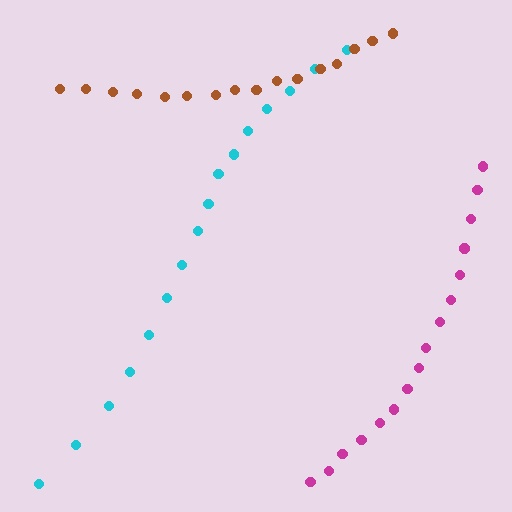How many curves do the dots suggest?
There are 3 distinct paths.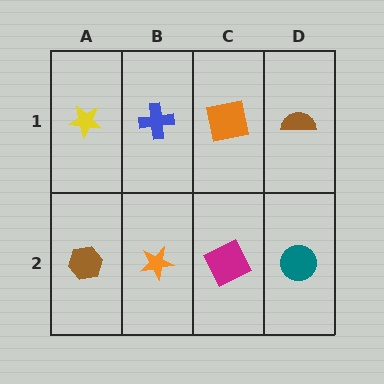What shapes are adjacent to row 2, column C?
An orange square (row 1, column C), an orange star (row 2, column B), a teal circle (row 2, column D).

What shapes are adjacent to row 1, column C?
A magenta square (row 2, column C), a blue cross (row 1, column B), a brown semicircle (row 1, column D).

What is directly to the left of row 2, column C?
An orange star.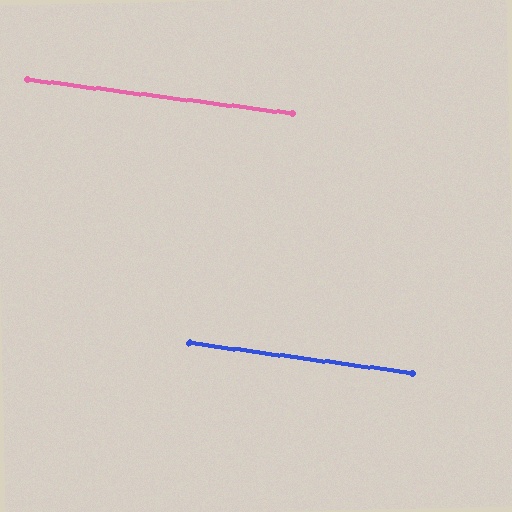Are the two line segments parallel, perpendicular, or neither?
Parallel — their directions differ by only 0.2°.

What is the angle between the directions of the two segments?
Approximately 0 degrees.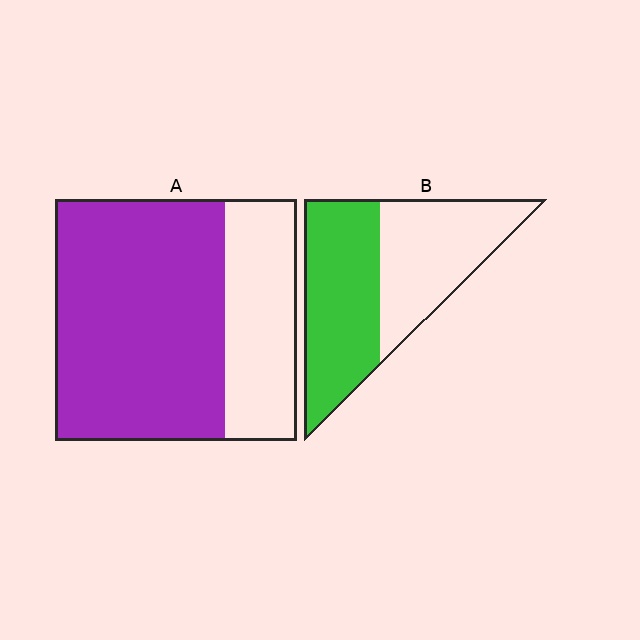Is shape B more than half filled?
Roughly half.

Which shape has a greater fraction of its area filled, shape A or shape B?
Shape A.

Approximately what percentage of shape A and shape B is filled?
A is approximately 70% and B is approximately 55%.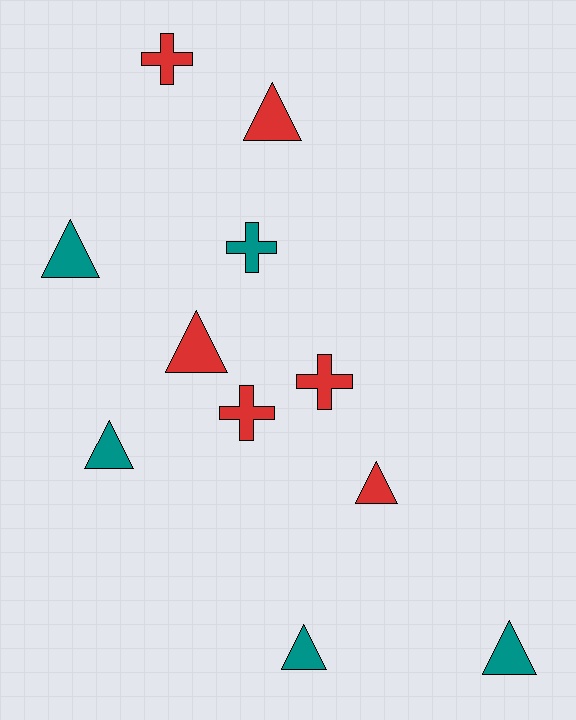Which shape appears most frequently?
Triangle, with 7 objects.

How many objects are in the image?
There are 11 objects.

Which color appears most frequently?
Red, with 6 objects.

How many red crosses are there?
There are 3 red crosses.